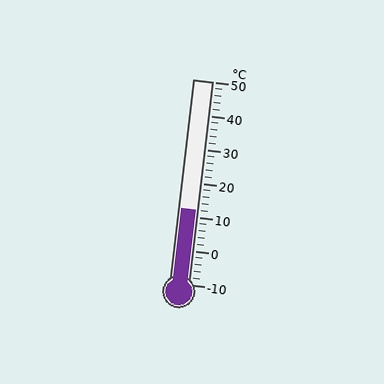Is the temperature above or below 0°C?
The temperature is above 0°C.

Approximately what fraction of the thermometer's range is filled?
The thermometer is filled to approximately 35% of its range.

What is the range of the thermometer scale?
The thermometer scale ranges from -10°C to 50°C.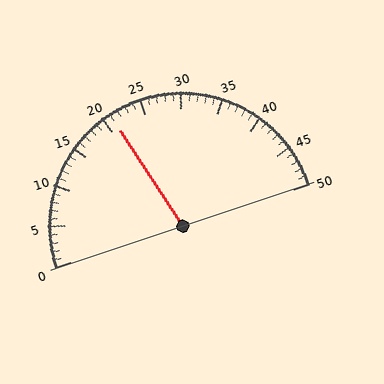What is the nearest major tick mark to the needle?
The nearest major tick mark is 20.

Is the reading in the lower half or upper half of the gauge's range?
The reading is in the lower half of the range (0 to 50).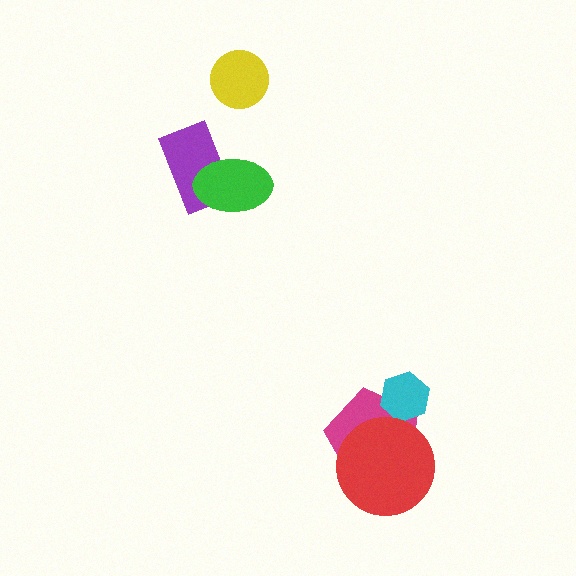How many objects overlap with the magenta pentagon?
2 objects overlap with the magenta pentagon.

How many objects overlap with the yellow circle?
0 objects overlap with the yellow circle.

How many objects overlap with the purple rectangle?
1 object overlaps with the purple rectangle.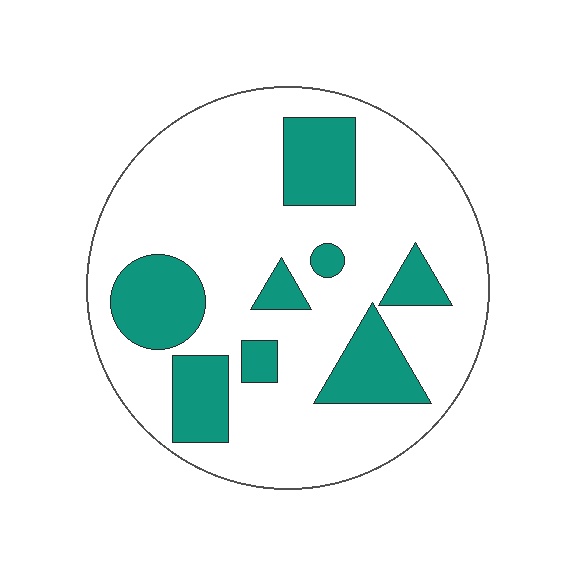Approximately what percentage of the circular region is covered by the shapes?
Approximately 25%.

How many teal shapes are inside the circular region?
8.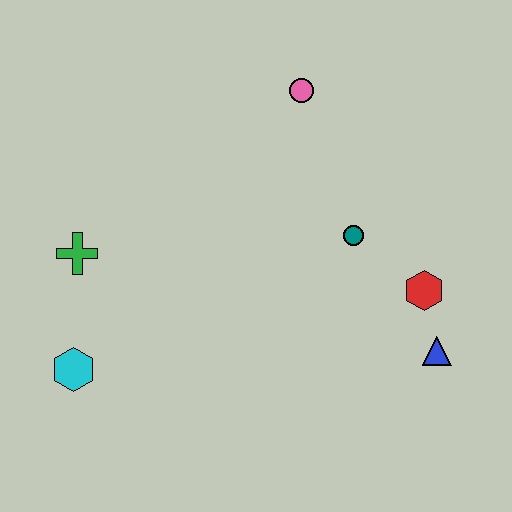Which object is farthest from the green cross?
The blue triangle is farthest from the green cross.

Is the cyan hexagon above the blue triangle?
No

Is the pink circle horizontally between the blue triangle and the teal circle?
No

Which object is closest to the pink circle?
The teal circle is closest to the pink circle.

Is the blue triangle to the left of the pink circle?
No